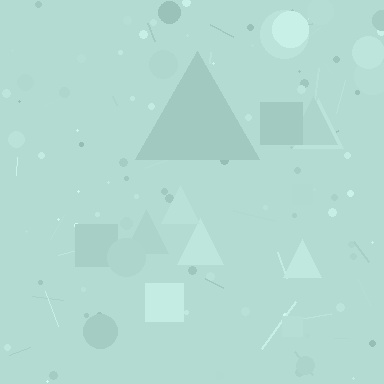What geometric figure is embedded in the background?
A triangle is embedded in the background.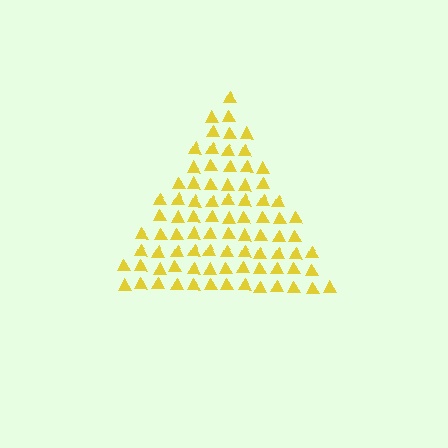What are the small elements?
The small elements are triangles.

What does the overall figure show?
The overall figure shows a triangle.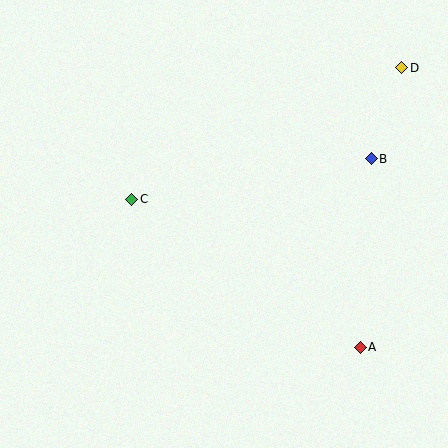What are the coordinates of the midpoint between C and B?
The midpoint between C and B is at (251, 179).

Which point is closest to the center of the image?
Point C at (132, 199) is closest to the center.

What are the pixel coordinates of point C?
Point C is at (132, 199).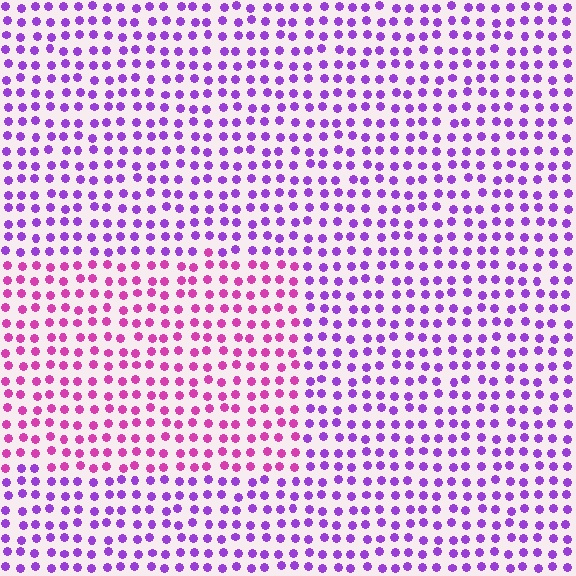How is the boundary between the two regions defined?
The boundary is defined purely by a slight shift in hue (about 39 degrees). Spacing, size, and orientation are identical on both sides.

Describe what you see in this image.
The image is filled with small purple elements in a uniform arrangement. A rectangle-shaped region is visible where the elements are tinted to a slightly different hue, forming a subtle color boundary.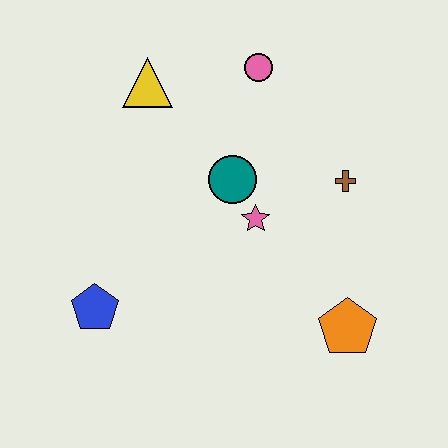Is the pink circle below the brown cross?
No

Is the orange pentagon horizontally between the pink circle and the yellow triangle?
No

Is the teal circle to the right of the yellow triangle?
Yes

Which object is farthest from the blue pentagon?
The pink circle is farthest from the blue pentagon.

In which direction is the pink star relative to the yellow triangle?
The pink star is below the yellow triangle.